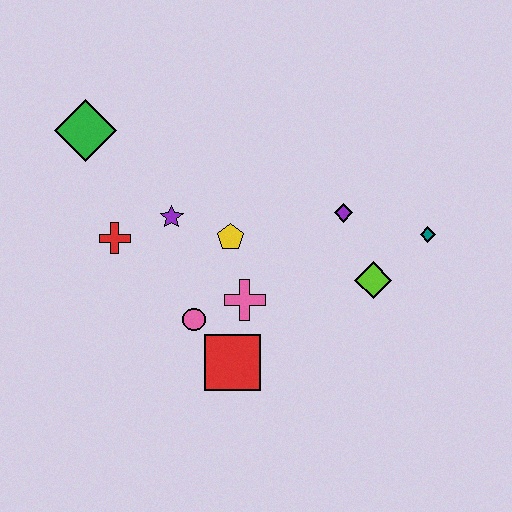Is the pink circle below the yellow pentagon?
Yes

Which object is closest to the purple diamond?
The lime diamond is closest to the purple diamond.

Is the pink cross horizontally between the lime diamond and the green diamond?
Yes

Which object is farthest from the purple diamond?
The green diamond is farthest from the purple diamond.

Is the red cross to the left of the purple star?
Yes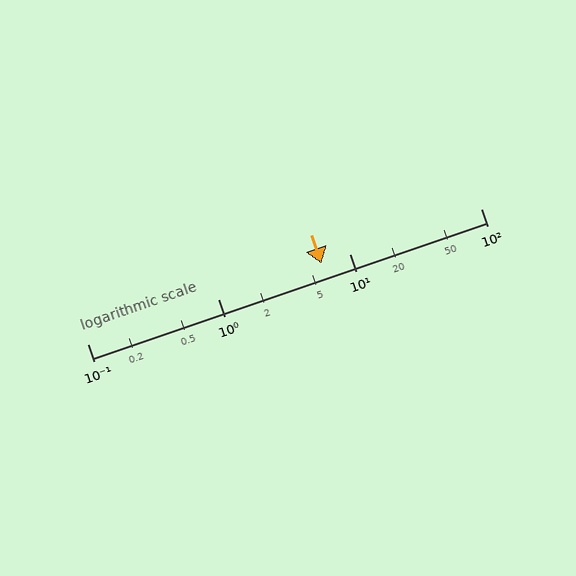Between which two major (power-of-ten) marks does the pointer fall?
The pointer is between 1 and 10.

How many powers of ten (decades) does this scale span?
The scale spans 3 decades, from 0.1 to 100.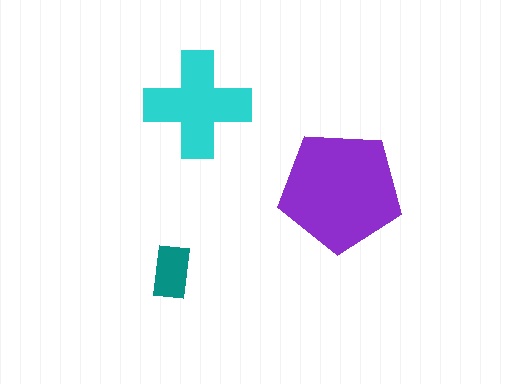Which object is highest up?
The cyan cross is topmost.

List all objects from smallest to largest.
The teal rectangle, the cyan cross, the purple pentagon.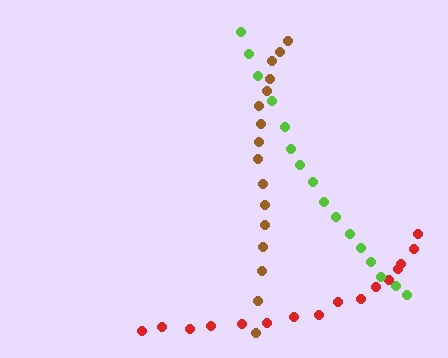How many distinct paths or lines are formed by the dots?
There are 3 distinct paths.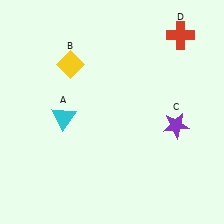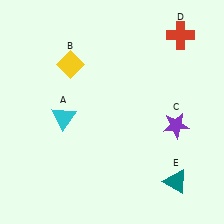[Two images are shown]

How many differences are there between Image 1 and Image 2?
There is 1 difference between the two images.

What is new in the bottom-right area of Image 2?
A teal triangle (E) was added in the bottom-right area of Image 2.